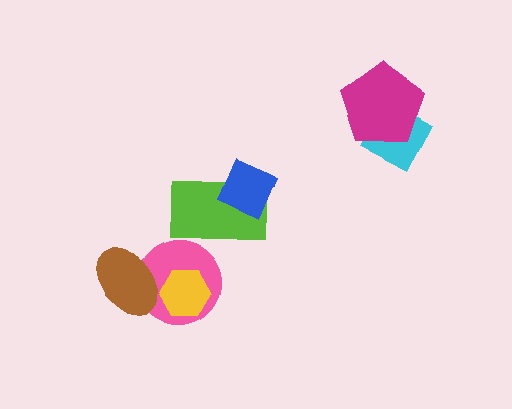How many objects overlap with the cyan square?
1 object overlaps with the cyan square.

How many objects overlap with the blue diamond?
1 object overlaps with the blue diamond.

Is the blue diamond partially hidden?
No, no other shape covers it.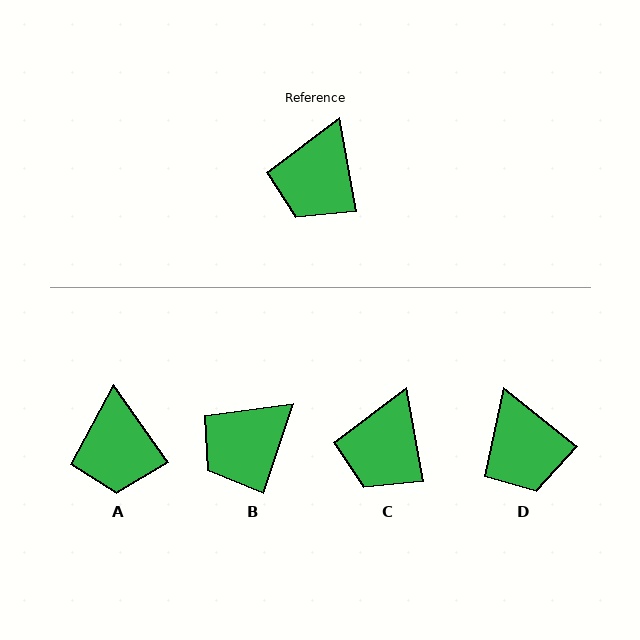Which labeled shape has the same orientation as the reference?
C.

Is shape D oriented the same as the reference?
No, it is off by about 41 degrees.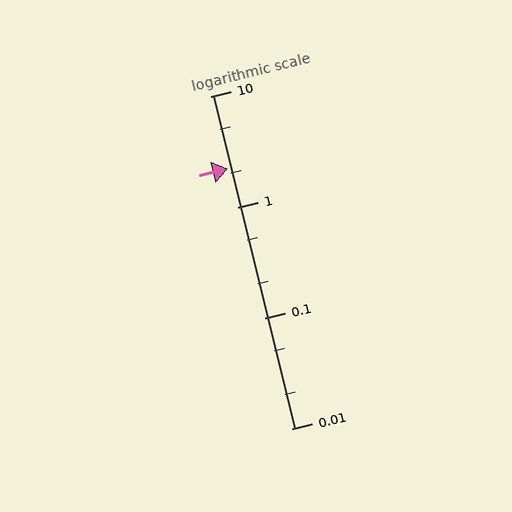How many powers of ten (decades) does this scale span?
The scale spans 3 decades, from 0.01 to 10.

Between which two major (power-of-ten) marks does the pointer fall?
The pointer is between 1 and 10.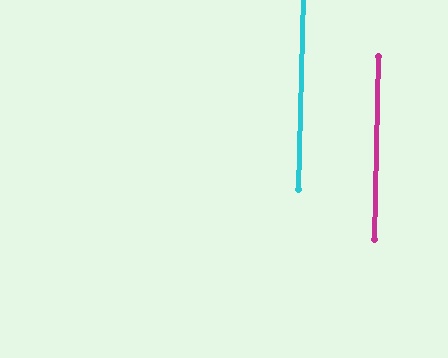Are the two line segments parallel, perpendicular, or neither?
Parallel — their directions differ by only 0.3°.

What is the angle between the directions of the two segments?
Approximately 0 degrees.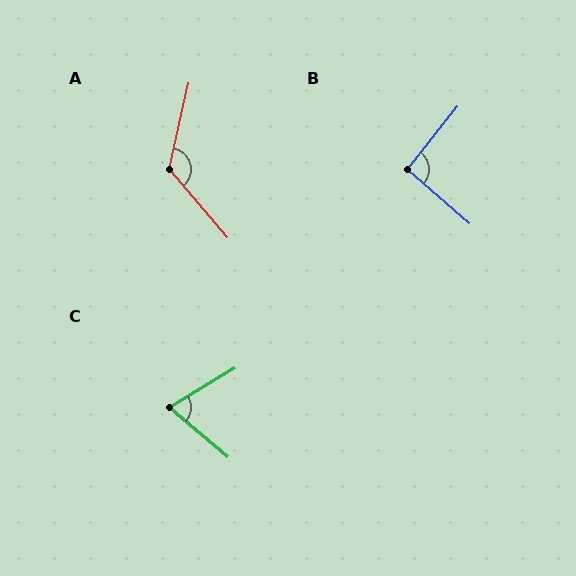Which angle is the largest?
A, at approximately 127 degrees.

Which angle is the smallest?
C, at approximately 71 degrees.